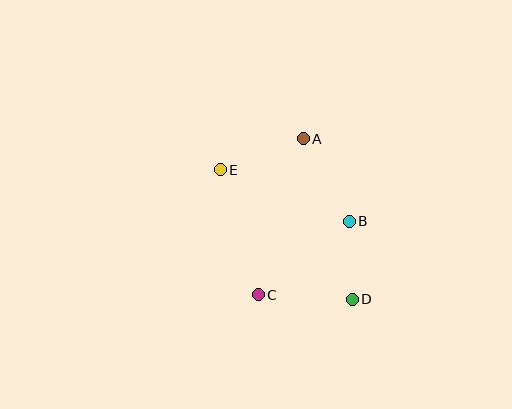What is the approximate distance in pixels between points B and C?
The distance between B and C is approximately 117 pixels.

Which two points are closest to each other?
Points B and D are closest to each other.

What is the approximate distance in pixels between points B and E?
The distance between B and E is approximately 139 pixels.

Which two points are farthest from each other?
Points D and E are farthest from each other.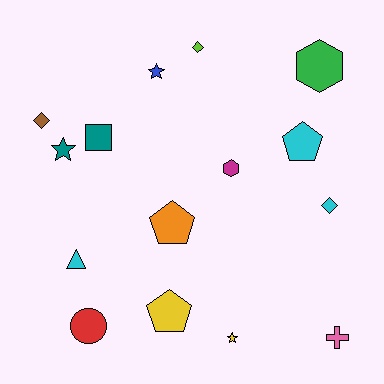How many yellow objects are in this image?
There are 2 yellow objects.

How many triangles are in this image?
There is 1 triangle.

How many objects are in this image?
There are 15 objects.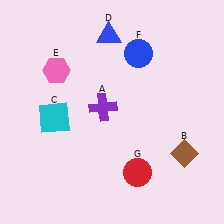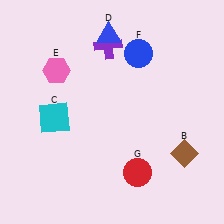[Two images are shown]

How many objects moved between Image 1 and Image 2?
1 object moved between the two images.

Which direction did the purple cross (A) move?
The purple cross (A) moved up.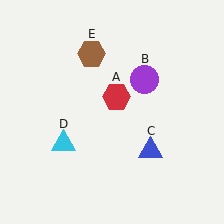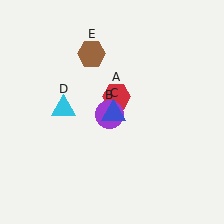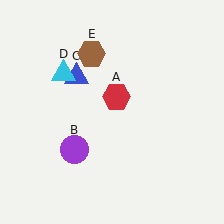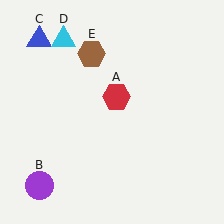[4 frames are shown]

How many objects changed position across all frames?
3 objects changed position: purple circle (object B), blue triangle (object C), cyan triangle (object D).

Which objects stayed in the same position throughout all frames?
Red hexagon (object A) and brown hexagon (object E) remained stationary.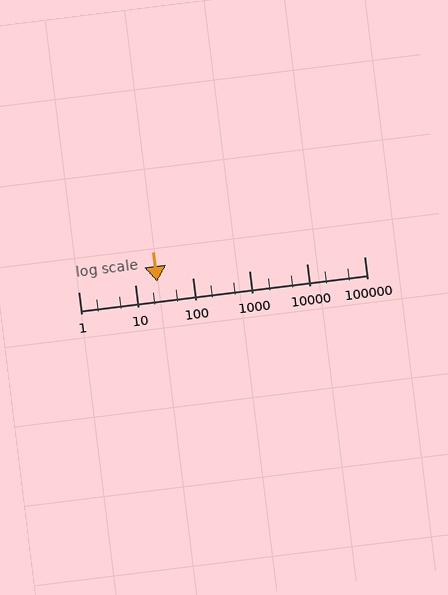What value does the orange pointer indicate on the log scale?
The pointer indicates approximately 24.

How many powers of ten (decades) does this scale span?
The scale spans 5 decades, from 1 to 100000.